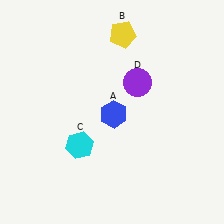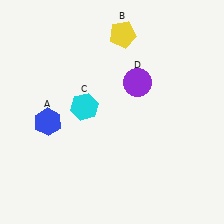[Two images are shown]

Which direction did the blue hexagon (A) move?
The blue hexagon (A) moved left.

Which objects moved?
The objects that moved are: the blue hexagon (A), the cyan hexagon (C).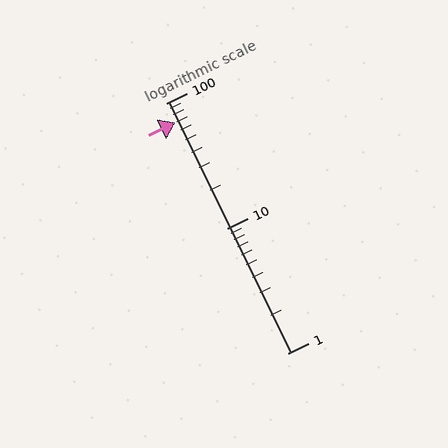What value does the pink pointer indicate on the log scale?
The pointer indicates approximately 70.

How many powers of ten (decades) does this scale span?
The scale spans 2 decades, from 1 to 100.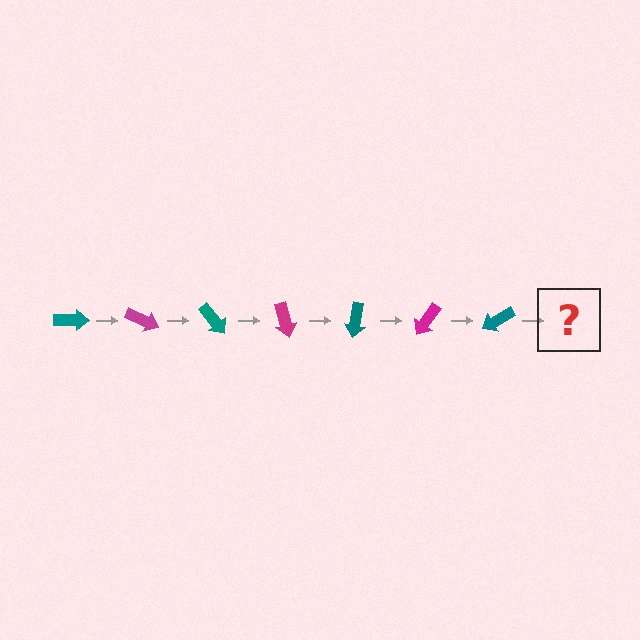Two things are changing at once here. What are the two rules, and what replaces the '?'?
The two rules are that it rotates 25 degrees each step and the color cycles through teal and magenta. The '?' should be a magenta arrow, rotated 175 degrees from the start.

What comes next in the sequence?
The next element should be a magenta arrow, rotated 175 degrees from the start.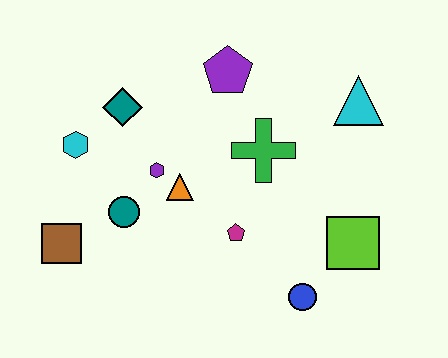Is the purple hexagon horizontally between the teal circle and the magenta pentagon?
Yes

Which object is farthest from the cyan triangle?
The brown square is farthest from the cyan triangle.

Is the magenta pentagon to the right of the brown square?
Yes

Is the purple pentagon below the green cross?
No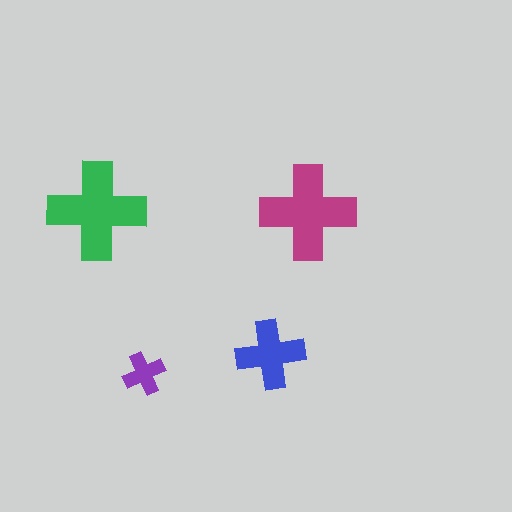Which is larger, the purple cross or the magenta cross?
The magenta one.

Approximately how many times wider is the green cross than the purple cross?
About 2.5 times wider.